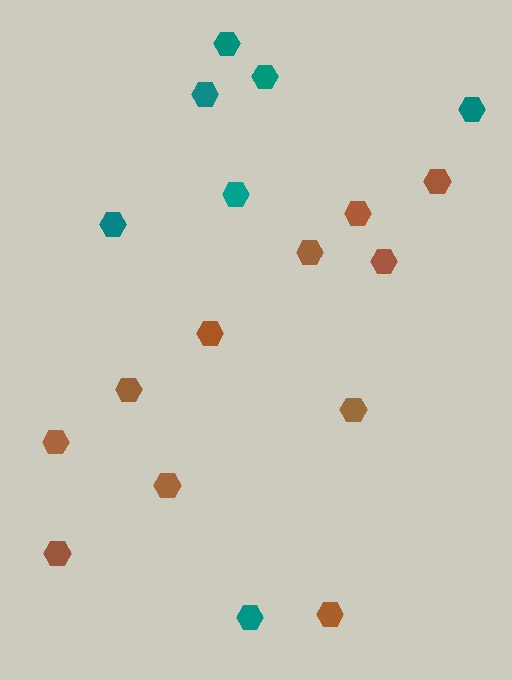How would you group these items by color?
There are 2 groups: one group of teal hexagons (7) and one group of brown hexagons (11).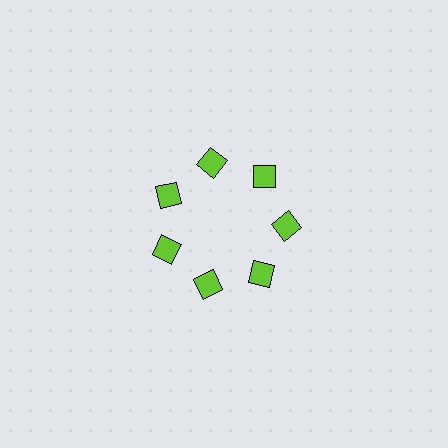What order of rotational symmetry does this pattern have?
This pattern has 7-fold rotational symmetry.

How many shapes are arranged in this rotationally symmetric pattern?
There are 7 shapes, arranged in 7 groups of 1.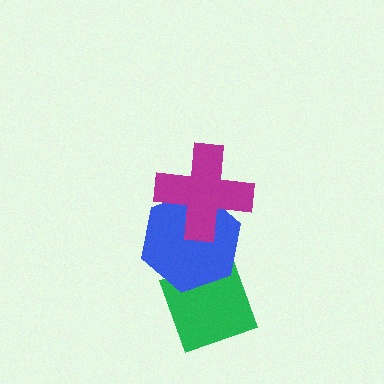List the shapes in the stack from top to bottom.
From top to bottom: the magenta cross, the blue hexagon, the green diamond.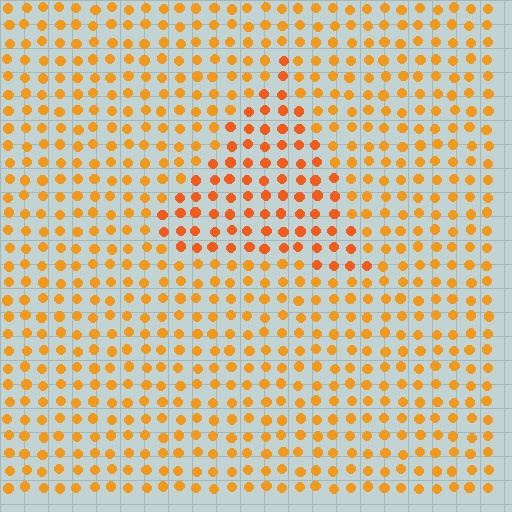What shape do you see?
I see a triangle.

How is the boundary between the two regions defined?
The boundary is defined purely by a slight shift in hue (about 17 degrees). Spacing, size, and orientation are identical on both sides.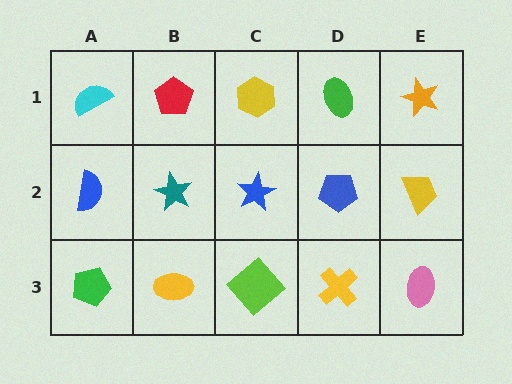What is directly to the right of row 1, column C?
A green ellipse.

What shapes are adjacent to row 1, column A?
A blue semicircle (row 2, column A), a red pentagon (row 1, column B).